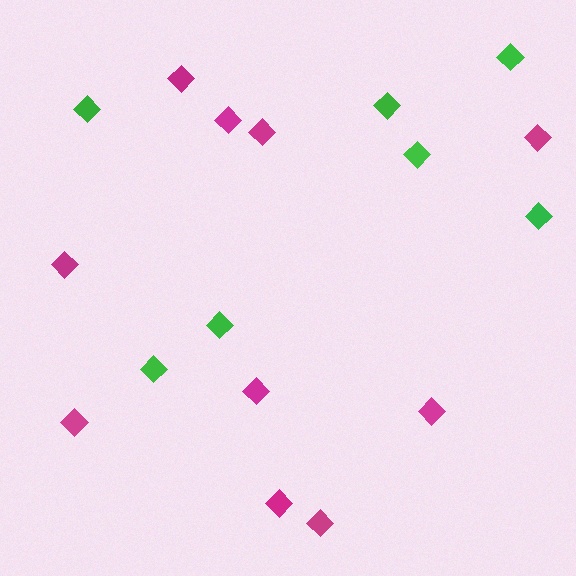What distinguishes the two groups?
There are 2 groups: one group of magenta diamonds (10) and one group of green diamonds (7).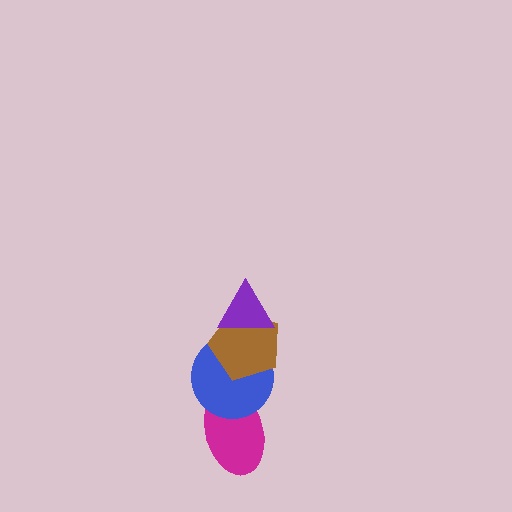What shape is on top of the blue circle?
The brown pentagon is on top of the blue circle.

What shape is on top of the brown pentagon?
The purple triangle is on top of the brown pentagon.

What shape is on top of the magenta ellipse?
The blue circle is on top of the magenta ellipse.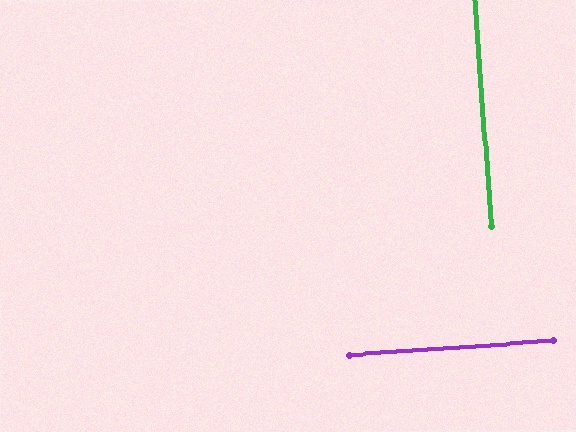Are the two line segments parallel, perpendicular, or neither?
Perpendicular — they meet at approximately 90°.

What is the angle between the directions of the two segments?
Approximately 90 degrees.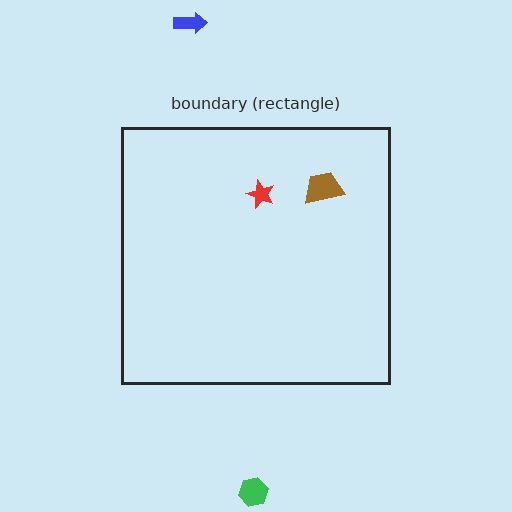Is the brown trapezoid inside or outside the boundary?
Inside.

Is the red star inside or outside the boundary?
Inside.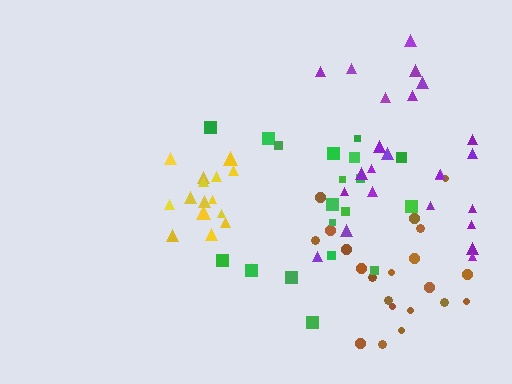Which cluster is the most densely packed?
Yellow.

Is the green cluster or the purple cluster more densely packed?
Purple.